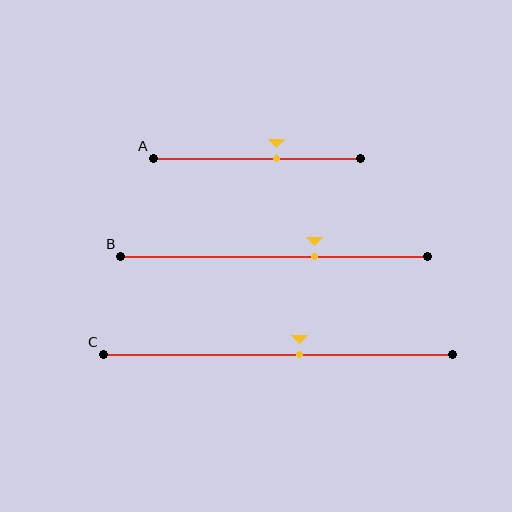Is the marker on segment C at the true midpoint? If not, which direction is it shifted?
No, the marker on segment C is shifted to the right by about 6% of the segment length.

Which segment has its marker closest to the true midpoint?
Segment C has its marker closest to the true midpoint.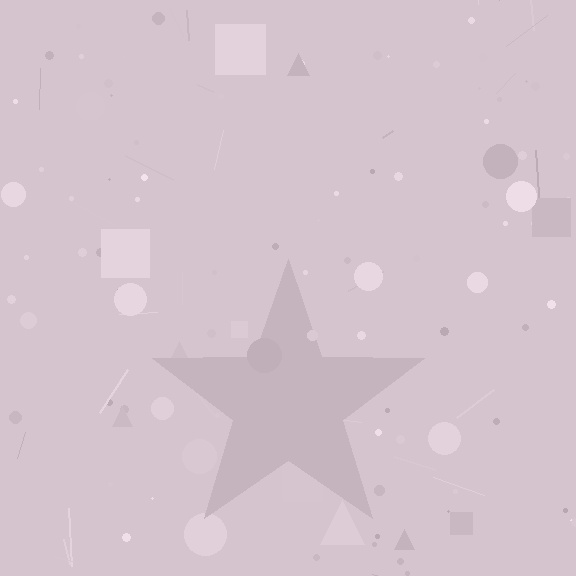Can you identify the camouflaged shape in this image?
The camouflaged shape is a star.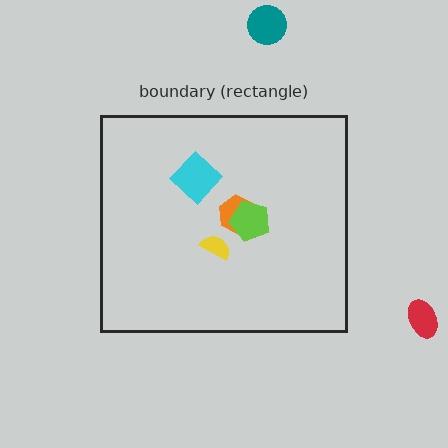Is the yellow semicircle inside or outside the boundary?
Inside.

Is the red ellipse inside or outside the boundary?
Outside.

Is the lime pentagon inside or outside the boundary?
Inside.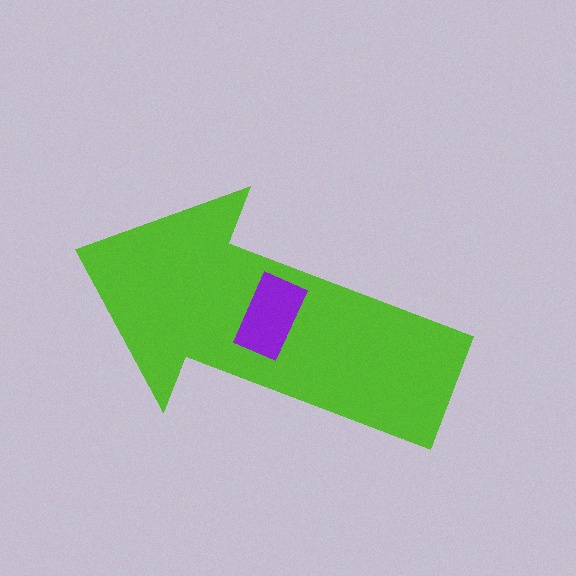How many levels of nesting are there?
2.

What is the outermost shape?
The lime arrow.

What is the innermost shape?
The purple rectangle.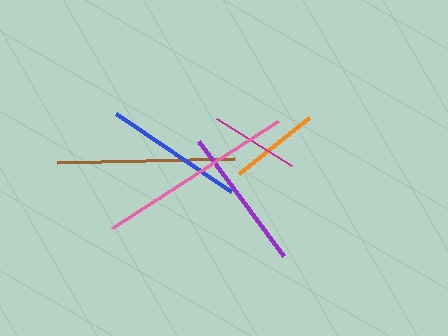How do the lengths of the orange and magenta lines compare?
The orange and magenta lines are approximately the same length.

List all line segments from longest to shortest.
From longest to shortest: pink, brown, purple, blue, orange, magenta.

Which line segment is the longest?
The pink line is the longest at approximately 197 pixels.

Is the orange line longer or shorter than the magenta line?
The orange line is longer than the magenta line.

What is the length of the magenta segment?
The magenta segment is approximately 88 pixels long.